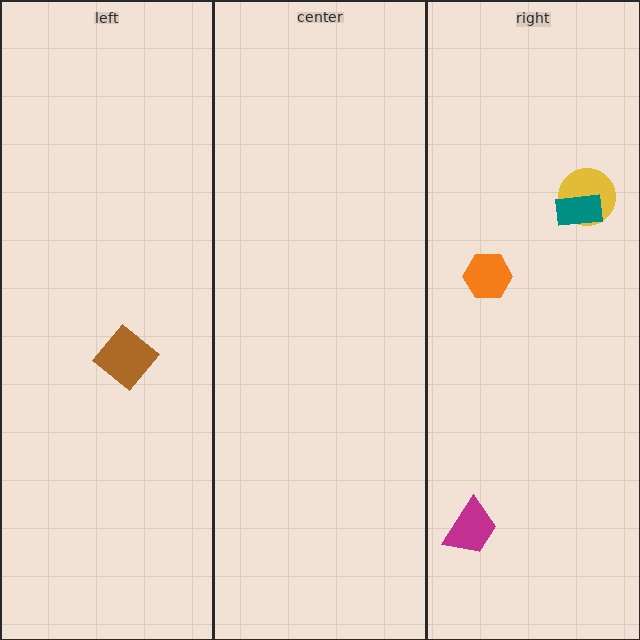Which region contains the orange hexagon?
The right region.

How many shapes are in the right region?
4.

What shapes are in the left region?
The brown diamond.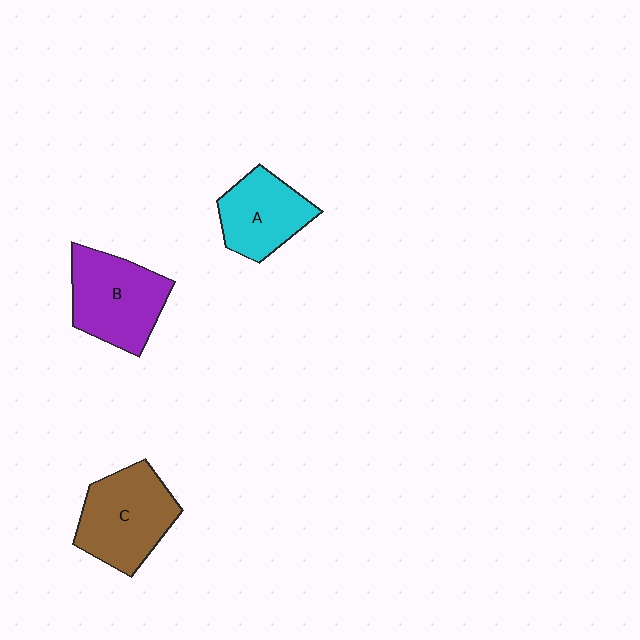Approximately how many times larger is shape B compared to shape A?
Approximately 1.3 times.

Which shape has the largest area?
Shape C (brown).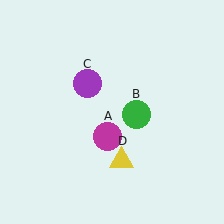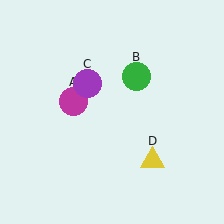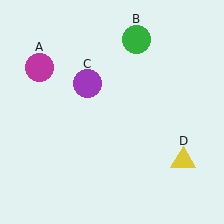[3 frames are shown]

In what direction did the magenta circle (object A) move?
The magenta circle (object A) moved up and to the left.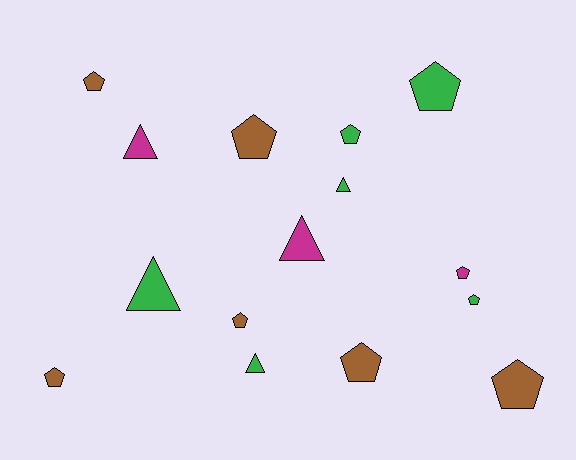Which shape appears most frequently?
Pentagon, with 10 objects.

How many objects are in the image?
There are 15 objects.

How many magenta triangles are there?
There are 2 magenta triangles.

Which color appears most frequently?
Green, with 6 objects.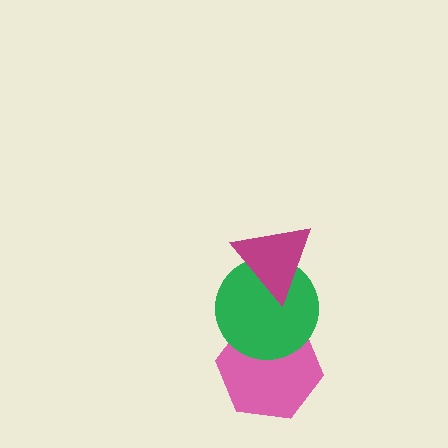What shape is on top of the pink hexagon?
The green circle is on top of the pink hexagon.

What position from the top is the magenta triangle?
The magenta triangle is 1st from the top.